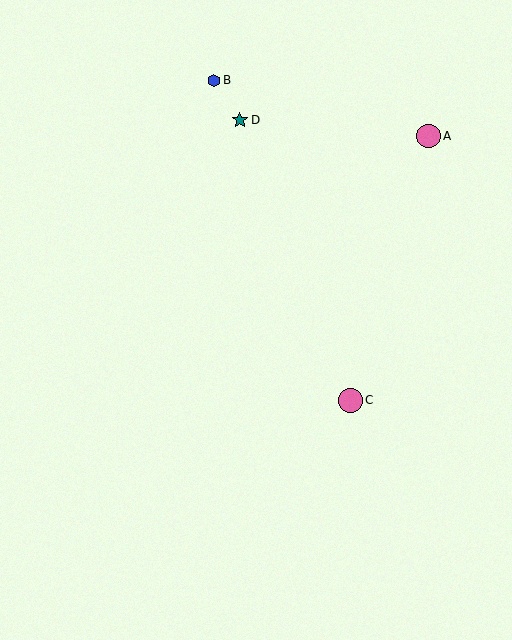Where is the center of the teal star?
The center of the teal star is at (240, 120).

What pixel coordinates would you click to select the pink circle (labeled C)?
Click at (351, 400) to select the pink circle C.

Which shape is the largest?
The pink circle (labeled C) is the largest.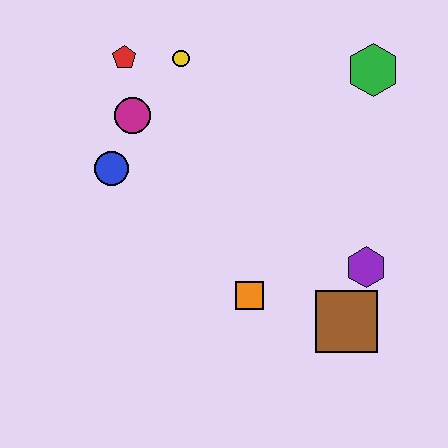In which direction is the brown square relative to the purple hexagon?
The brown square is below the purple hexagon.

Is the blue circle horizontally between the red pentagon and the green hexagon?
No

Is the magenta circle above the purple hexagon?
Yes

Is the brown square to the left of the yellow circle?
No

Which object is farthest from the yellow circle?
The brown square is farthest from the yellow circle.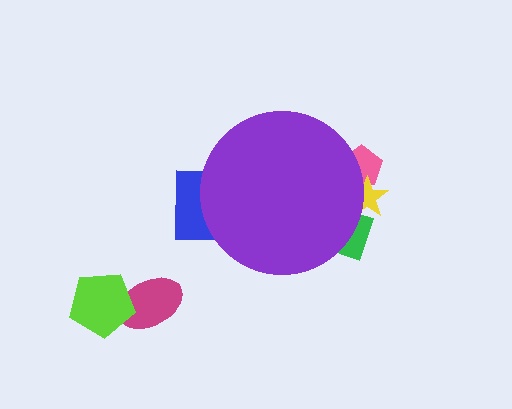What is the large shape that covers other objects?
A purple circle.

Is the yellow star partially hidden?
Yes, the yellow star is partially hidden behind the purple circle.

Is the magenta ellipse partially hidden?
No, the magenta ellipse is fully visible.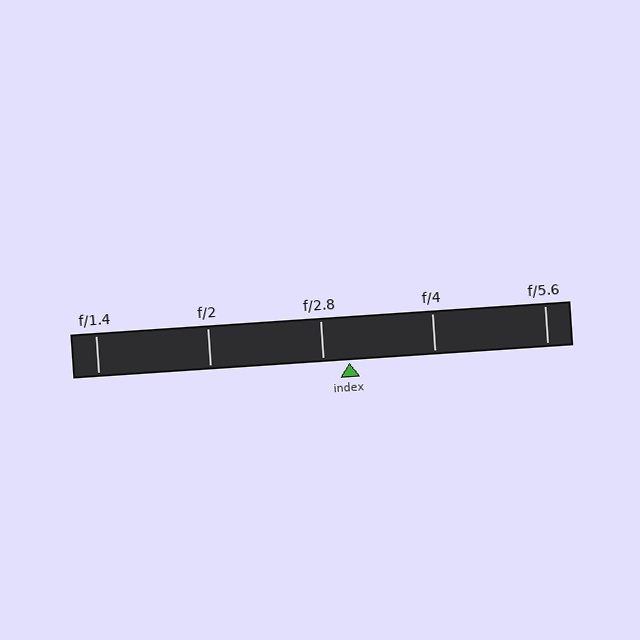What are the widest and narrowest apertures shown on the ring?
The widest aperture shown is f/1.4 and the narrowest is f/5.6.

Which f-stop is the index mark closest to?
The index mark is closest to f/2.8.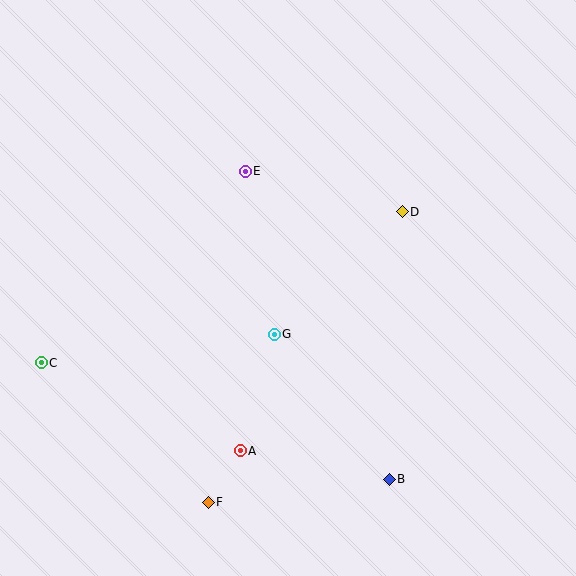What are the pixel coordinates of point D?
Point D is at (402, 212).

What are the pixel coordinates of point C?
Point C is at (41, 363).